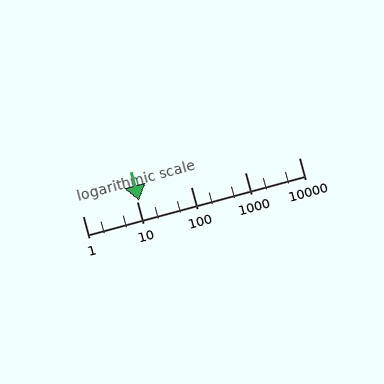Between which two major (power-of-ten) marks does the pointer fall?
The pointer is between 10 and 100.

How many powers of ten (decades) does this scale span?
The scale spans 4 decades, from 1 to 10000.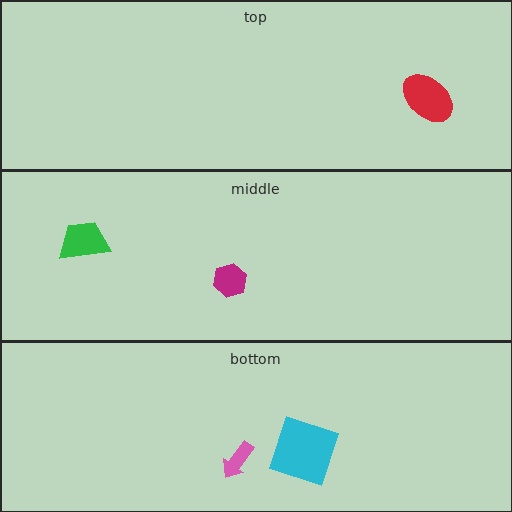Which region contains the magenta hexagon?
The middle region.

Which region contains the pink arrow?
The bottom region.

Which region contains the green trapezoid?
The middle region.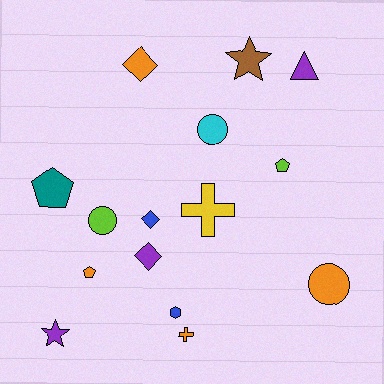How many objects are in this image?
There are 15 objects.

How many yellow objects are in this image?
There is 1 yellow object.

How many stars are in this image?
There are 2 stars.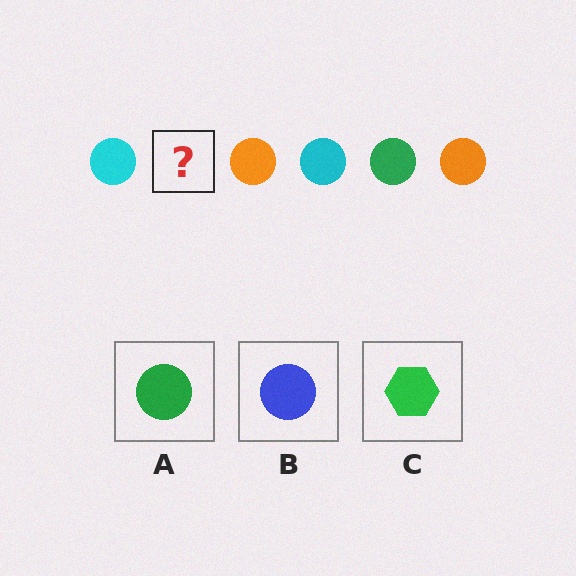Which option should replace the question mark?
Option A.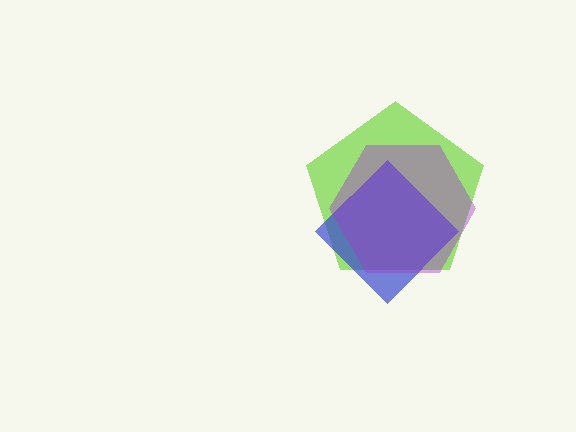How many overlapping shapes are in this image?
There are 3 overlapping shapes in the image.